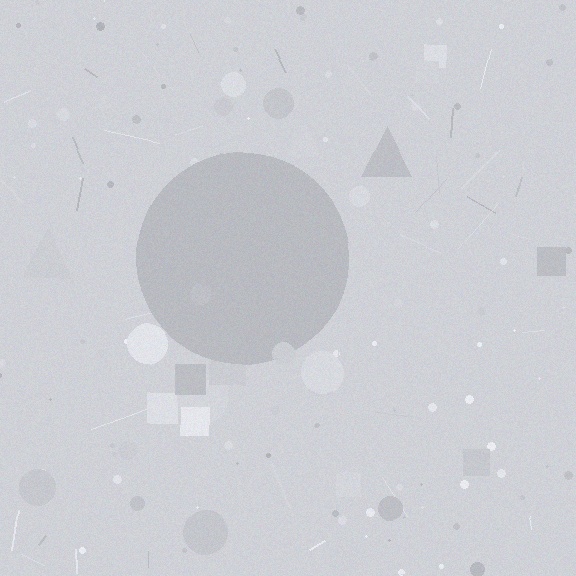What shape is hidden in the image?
A circle is hidden in the image.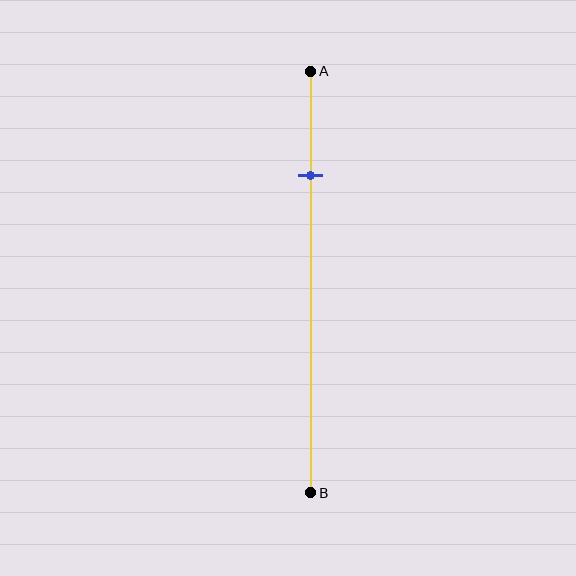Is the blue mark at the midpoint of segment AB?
No, the mark is at about 25% from A, not at the 50% midpoint.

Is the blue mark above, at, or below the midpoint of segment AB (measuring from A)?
The blue mark is above the midpoint of segment AB.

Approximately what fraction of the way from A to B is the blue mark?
The blue mark is approximately 25% of the way from A to B.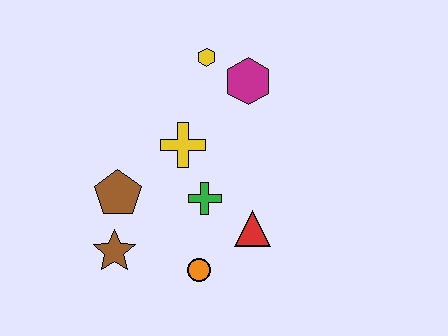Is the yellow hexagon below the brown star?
No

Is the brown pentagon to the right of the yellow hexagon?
No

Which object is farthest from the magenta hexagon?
The brown star is farthest from the magenta hexagon.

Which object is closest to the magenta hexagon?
The yellow hexagon is closest to the magenta hexagon.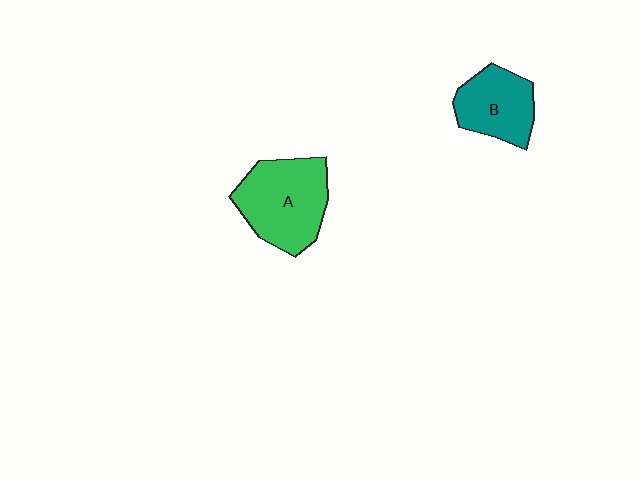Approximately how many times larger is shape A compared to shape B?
Approximately 1.4 times.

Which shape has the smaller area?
Shape B (teal).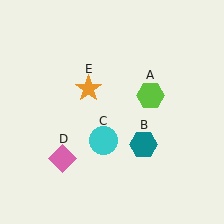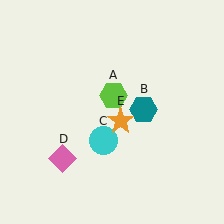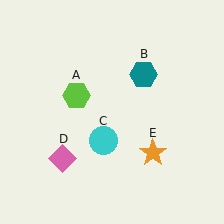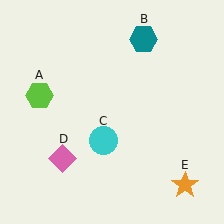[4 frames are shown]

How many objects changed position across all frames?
3 objects changed position: lime hexagon (object A), teal hexagon (object B), orange star (object E).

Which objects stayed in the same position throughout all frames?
Cyan circle (object C) and pink diamond (object D) remained stationary.